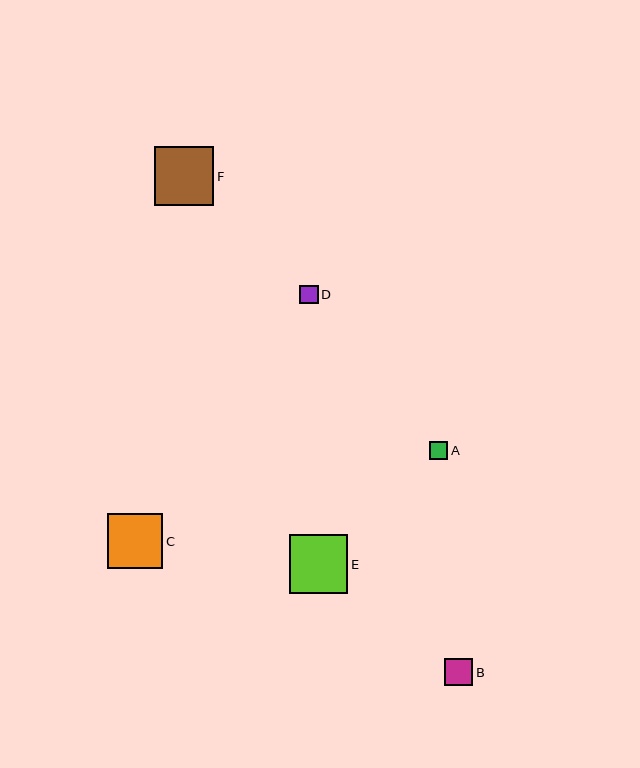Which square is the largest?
Square F is the largest with a size of approximately 59 pixels.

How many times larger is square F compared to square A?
Square F is approximately 3.2 times the size of square A.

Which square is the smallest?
Square D is the smallest with a size of approximately 18 pixels.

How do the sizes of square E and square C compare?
Square E and square C are approximately the same size.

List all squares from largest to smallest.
From largest to smallest: F, E, C, B, A, D.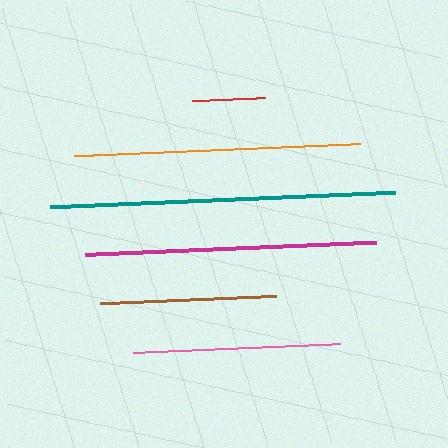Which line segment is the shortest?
The red line is the shortest at approximately 74 pixels.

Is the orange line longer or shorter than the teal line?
The teal line is longer than the orange line.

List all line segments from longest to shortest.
From longest to shortest: teal, magenta, orange, pink, brown, red.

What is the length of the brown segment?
The brown segment is approximately 176 pixels long.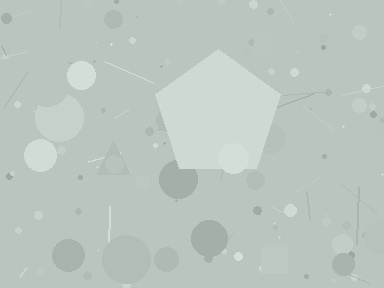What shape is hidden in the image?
A pentagon is hidden in the image.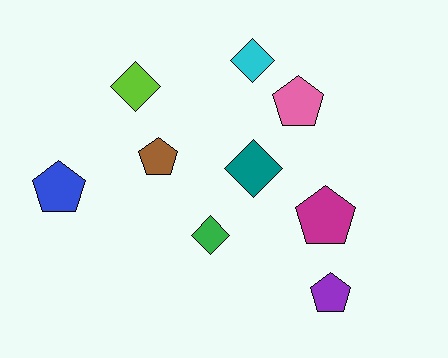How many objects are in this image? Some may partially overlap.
There are 9 objects.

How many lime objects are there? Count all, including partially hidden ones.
There is 1 lime object.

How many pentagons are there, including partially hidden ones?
There are 5 pentagons.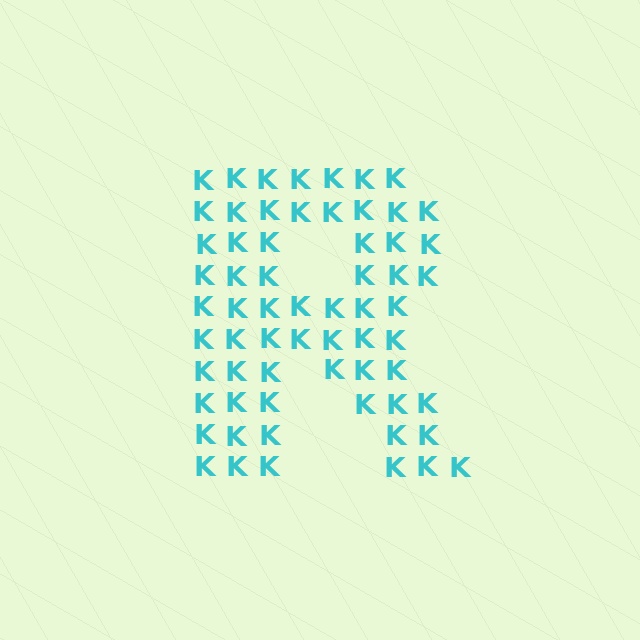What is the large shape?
The large shape is the letter R.